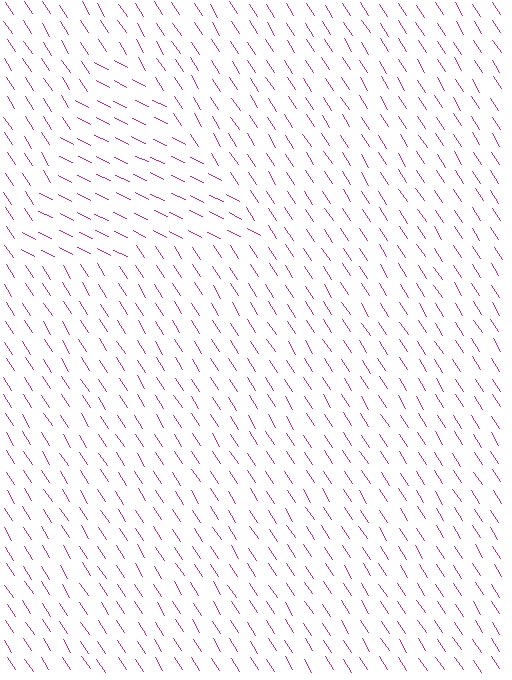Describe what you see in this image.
The image is filled with small magenta line segments. A triangle region in the image has lines oriented differently from the surrounding lines, creating a visible texture boundary.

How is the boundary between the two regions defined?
The boundary is defined purely by a change in line orientation (approximately 31 degrees difference). All lines are the same color and thickness.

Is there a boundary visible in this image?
Yes, there is a texture boundary formed by a change in line orientation.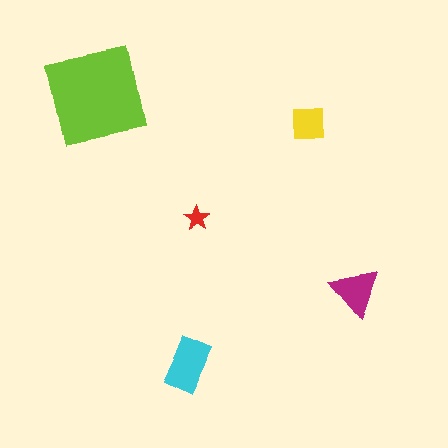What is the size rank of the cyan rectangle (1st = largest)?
2nd.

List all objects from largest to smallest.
The lime square, the cyan rectangle, the magenta triangle, the yellow square, the red star.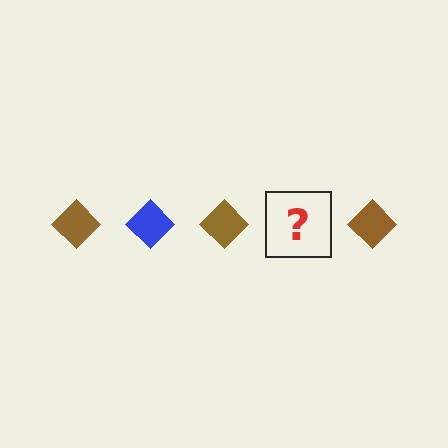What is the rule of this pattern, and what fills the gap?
The rule is that the pattern cycles through brown, blue diamonds. The gap should be filled with a blue diamond.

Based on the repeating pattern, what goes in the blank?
The blank should be a blue diamond.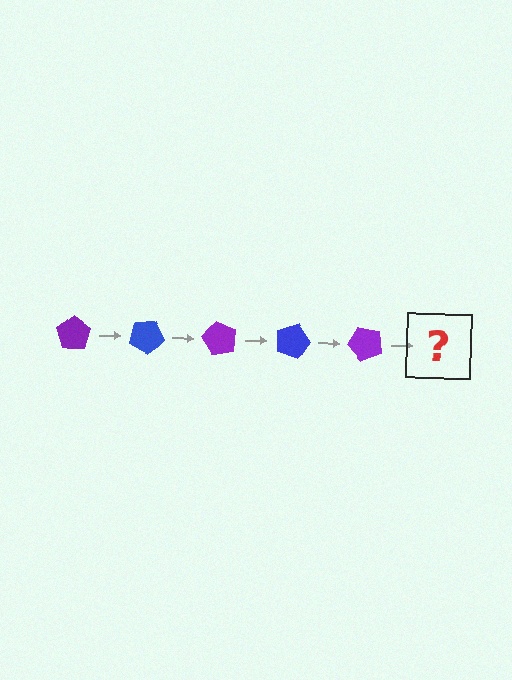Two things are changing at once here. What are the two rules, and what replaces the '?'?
The two rules are that it rotates 30 degrees each step and the color cycles through purple and blue. The '?' should be a blue pentagon, rotated 150 degrees from the start.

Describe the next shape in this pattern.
It should be a blue pentagon, rotated 150 degrees from the start.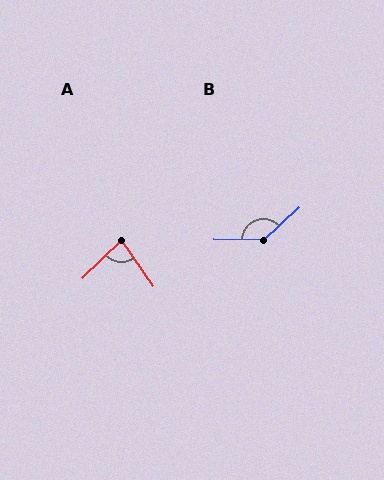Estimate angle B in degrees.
Approximately 137 degrees.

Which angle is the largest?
B, at approximately 137 degrees.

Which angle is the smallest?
A, at approximately 80 degrees.